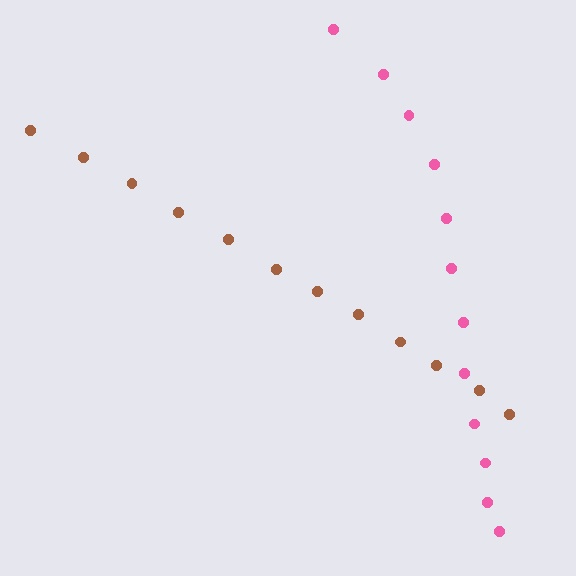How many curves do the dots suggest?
There are 2 distinct paths.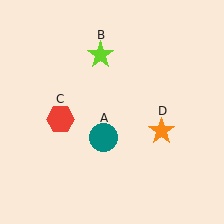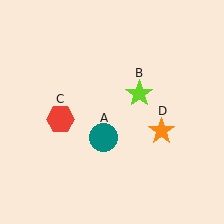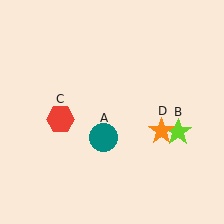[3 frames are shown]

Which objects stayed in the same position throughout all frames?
Teal circle (object A) and red hexagon (object C) and orange star (object D) remained stationary.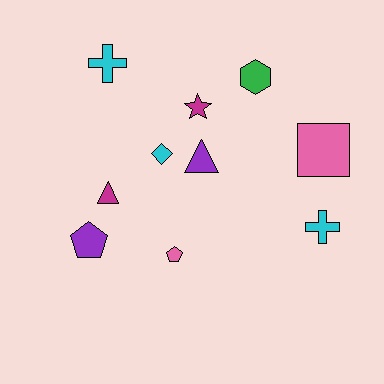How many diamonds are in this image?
There is 1 diamond.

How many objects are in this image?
There are 10 objects.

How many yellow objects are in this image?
There are no yellow objects.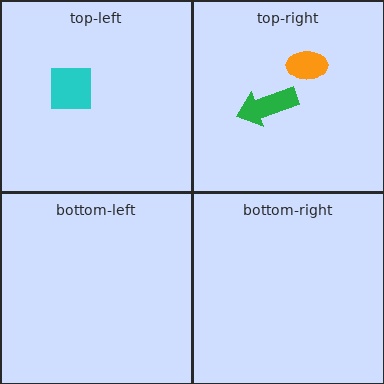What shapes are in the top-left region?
The cyan square.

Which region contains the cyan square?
The top-left region.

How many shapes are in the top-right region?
2.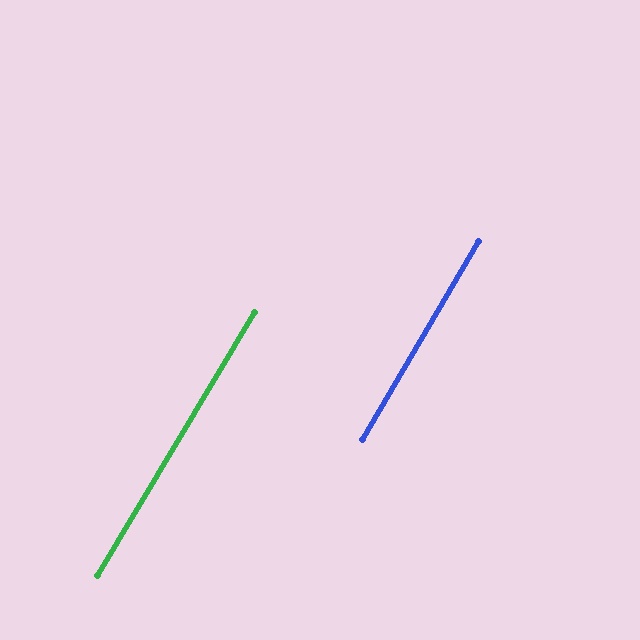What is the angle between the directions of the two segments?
Approximately 1 degree.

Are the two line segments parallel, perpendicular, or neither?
Parallel — their directions differ by only 0.6°.